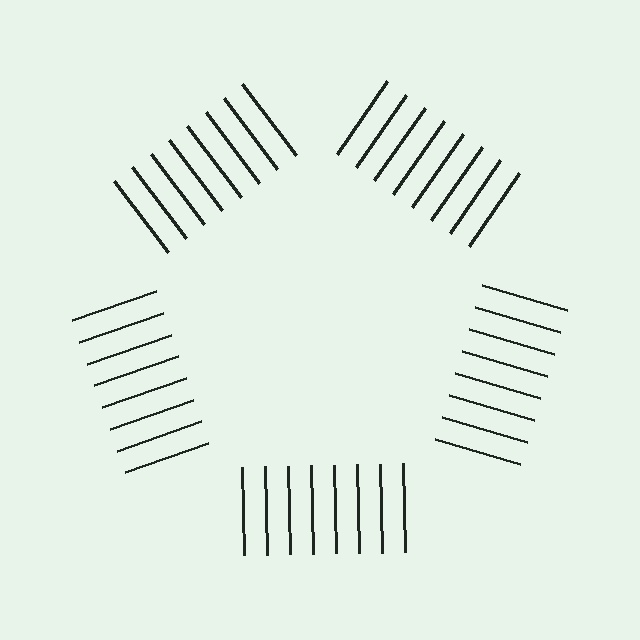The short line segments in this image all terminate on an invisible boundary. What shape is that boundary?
An illusory pentagon — the line segments terminate on its edges but no continuous stroke is drawn.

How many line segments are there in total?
40 — 8 along each of the 5 edges.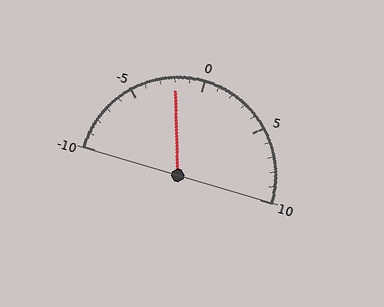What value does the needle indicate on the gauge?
The needle indicates approximately -2.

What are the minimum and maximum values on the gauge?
The gauge ranges from -10 to 10.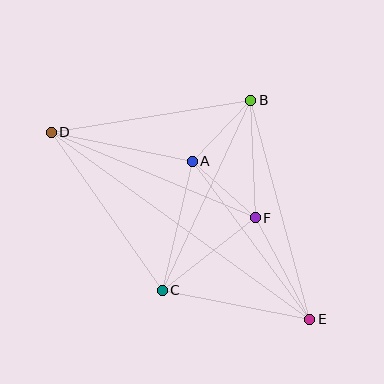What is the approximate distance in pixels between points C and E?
The distance between C and E is approximately 150 pixels.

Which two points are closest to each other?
Points A and B are closest to each other.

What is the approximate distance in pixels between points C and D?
The distance between C and D is approximately 193 pixels.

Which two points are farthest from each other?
Points D and E are farthest from each other.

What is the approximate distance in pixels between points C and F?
The distance between C and F is approximately 118 pixels.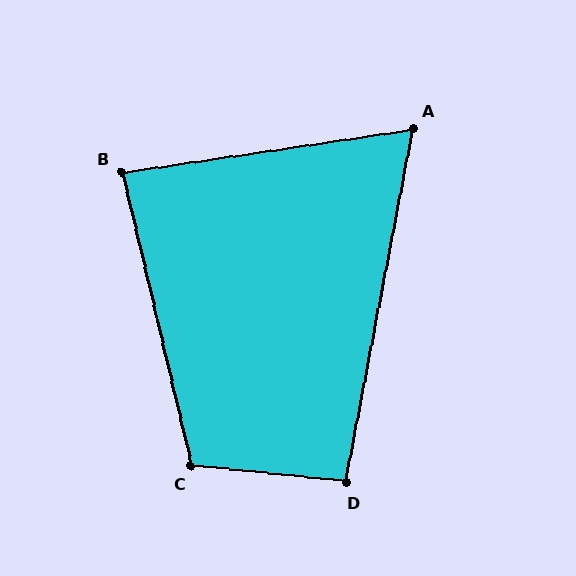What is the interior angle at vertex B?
Approximately 85 degrees (approximately right).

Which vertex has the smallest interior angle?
A, at approximately 71 degrees.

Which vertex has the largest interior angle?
C, at approximately 109 degrees.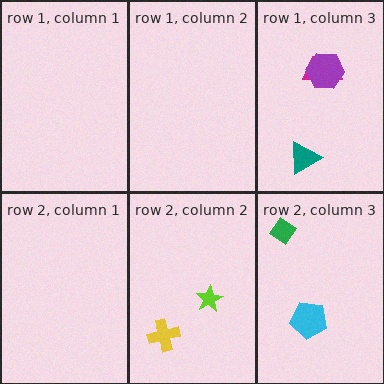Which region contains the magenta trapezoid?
The row 1, column 3 region.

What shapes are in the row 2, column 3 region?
The cyan pentagon, the green diamond.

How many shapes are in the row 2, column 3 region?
2.